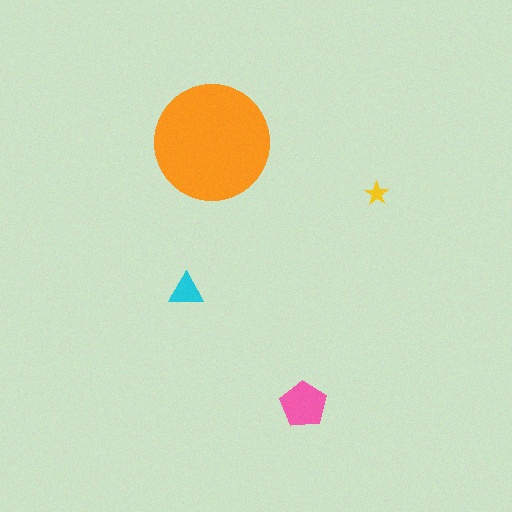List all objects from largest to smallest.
The orange circle, the pink pentagon, the cyan triangle, the yellow star.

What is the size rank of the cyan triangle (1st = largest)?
3rd.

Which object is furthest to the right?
The yellow star is rightmost.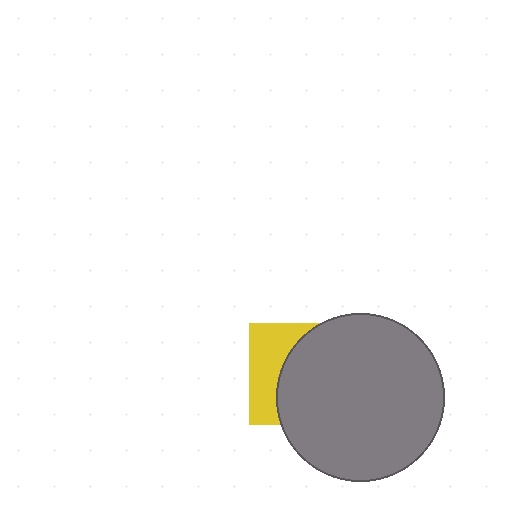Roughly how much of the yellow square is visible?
A small part of it is visible (roughly 35%).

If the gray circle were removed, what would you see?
You would see the complete yellow square.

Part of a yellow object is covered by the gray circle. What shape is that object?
It is a square.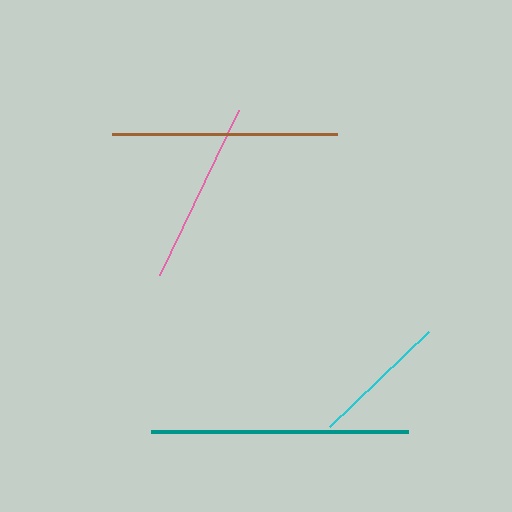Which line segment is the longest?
The teal line is the longest at approximately 257 pixels.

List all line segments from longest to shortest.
From longest to shortest: teal, brown, pink, cyan.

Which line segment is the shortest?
The cyan line is the shortest at approximately 137 pixels.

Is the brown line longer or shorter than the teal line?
The teal line is longer than the brown line.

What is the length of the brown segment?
The brown segment is approximately 225 pixels long.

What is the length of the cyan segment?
The cyan segment is approximately 137 pixels long.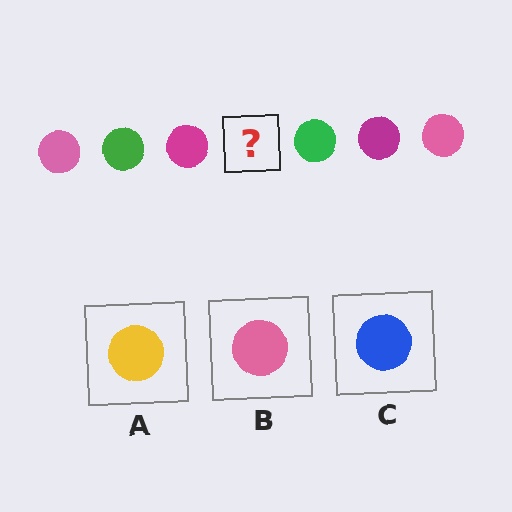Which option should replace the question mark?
Option B.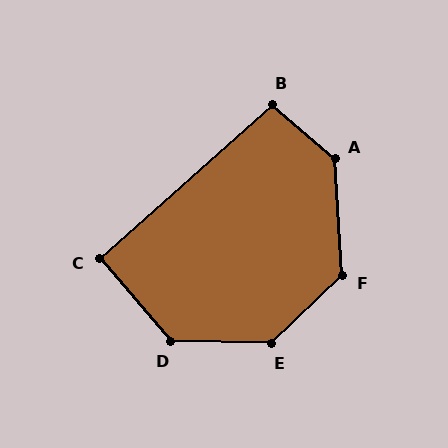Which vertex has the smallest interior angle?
C, at approximately 91 degrees.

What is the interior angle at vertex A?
Approximately 134 degrees (obtuse).